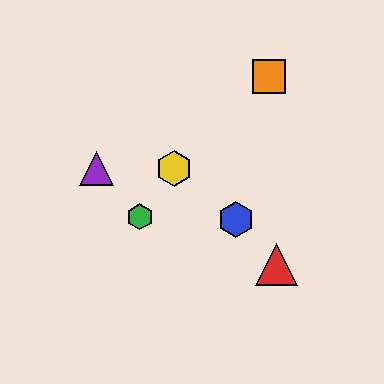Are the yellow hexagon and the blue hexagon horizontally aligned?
No, the yellow hexagon is at y≈169 and the blue hexagon is at y≈219.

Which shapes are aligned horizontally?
The yellow hexagon, the purple triangle are aligned horizontally.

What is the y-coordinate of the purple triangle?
The purple triangle is at y≈169.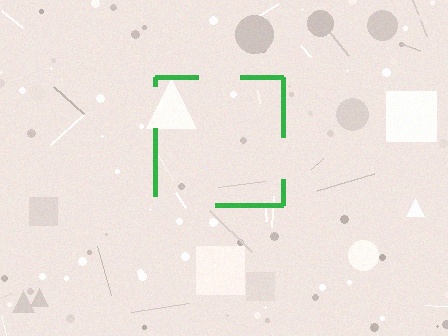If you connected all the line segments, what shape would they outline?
They would outline a square.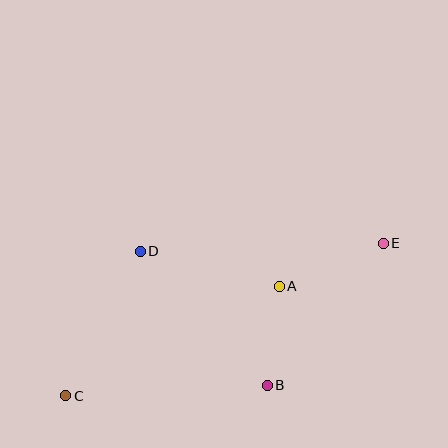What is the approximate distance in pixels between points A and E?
The distance between A and E is approximately 113 pixels.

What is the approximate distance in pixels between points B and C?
The distance between B and C is approximately 202 pixels.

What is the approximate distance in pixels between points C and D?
The distance between C and D is approximately 163 pixels.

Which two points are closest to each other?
Points A and B are closest to each other.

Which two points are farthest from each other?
Points C and E are farthest from each other.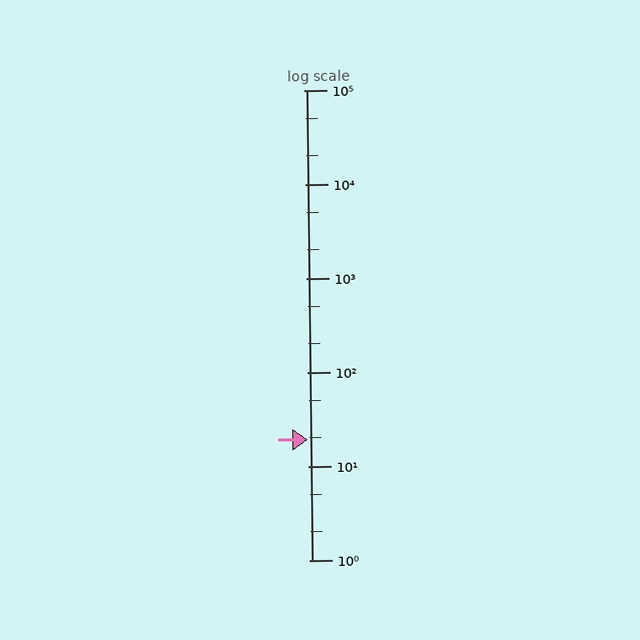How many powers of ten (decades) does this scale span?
The scale spans 5 decades, from 1 to 100000.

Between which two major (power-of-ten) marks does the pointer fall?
The pointer is between 10 and 100.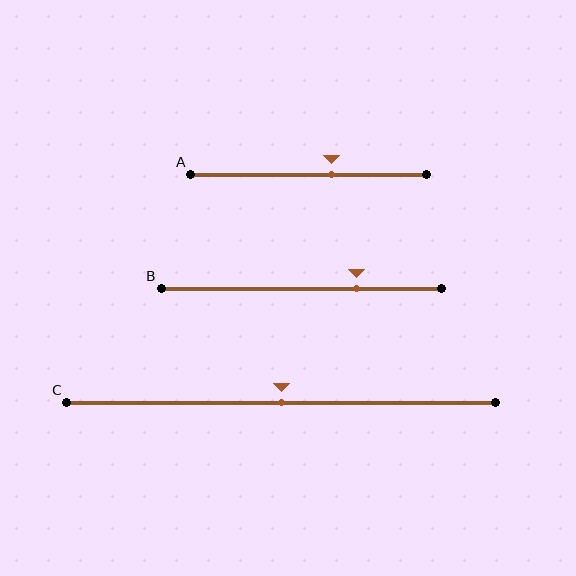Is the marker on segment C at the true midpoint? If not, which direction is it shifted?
Yes, the marker on segment C is at the true midpoint.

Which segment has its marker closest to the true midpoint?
Segment C has its marker closest to the true midpoint.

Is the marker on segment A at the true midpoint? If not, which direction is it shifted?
No, the marker on segment A is shifted to the right by about 10% of the segment length.